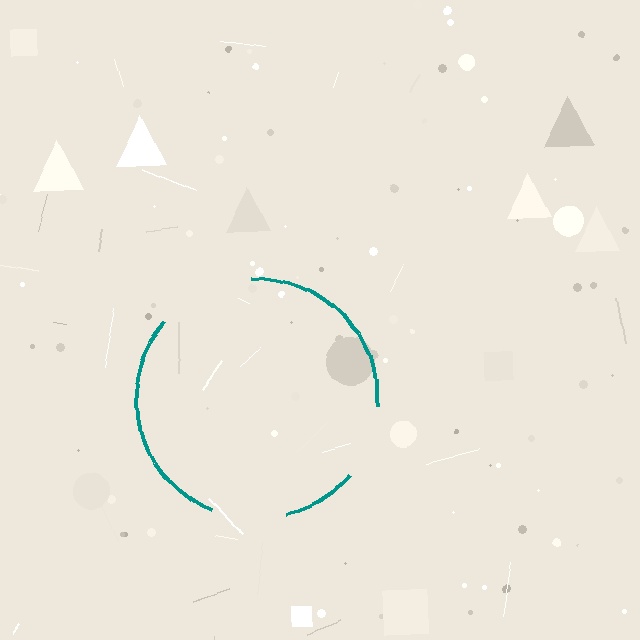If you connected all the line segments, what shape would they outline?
They would outline a circle.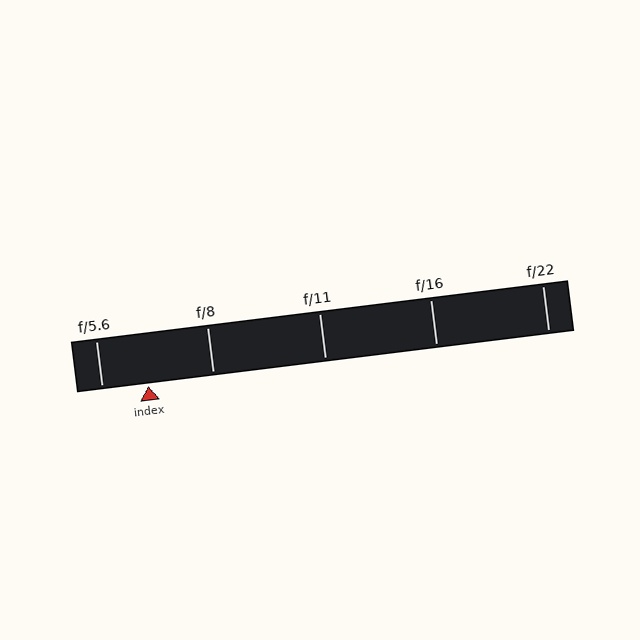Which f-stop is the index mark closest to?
The index mark is closest to f/5.6.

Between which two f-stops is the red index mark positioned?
The index mark is between f/5.6 and f/8.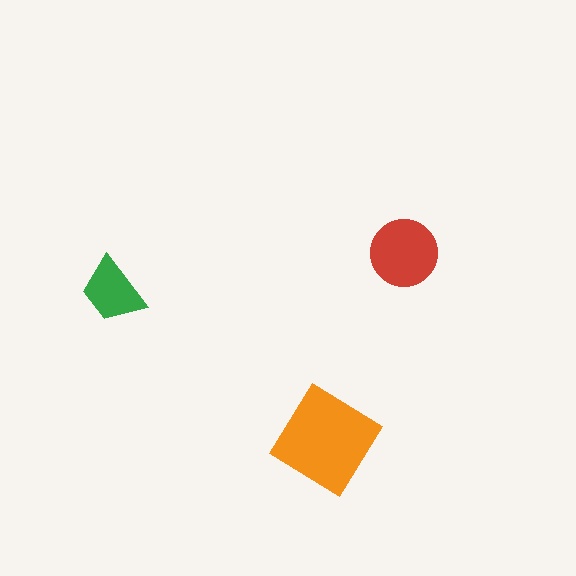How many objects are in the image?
There are 3 objects in the image.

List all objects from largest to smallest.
The orange diamond, the red circle, the green trapezoid.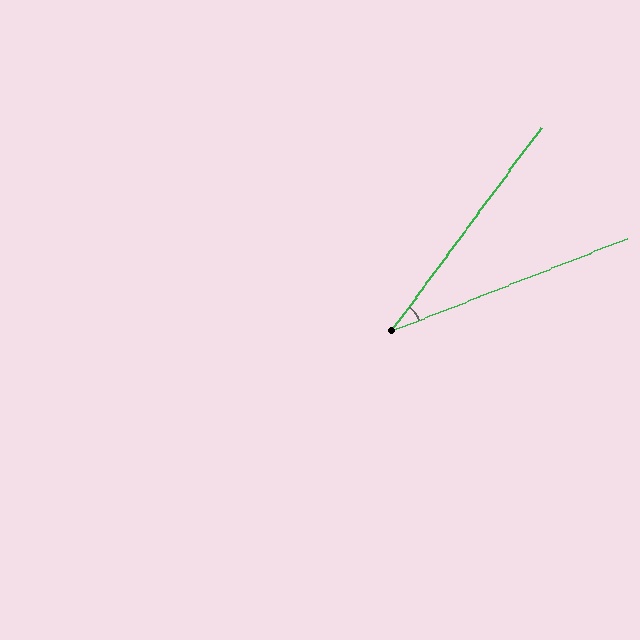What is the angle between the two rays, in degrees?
Approximately 32 degrees.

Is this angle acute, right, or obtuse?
It is acute.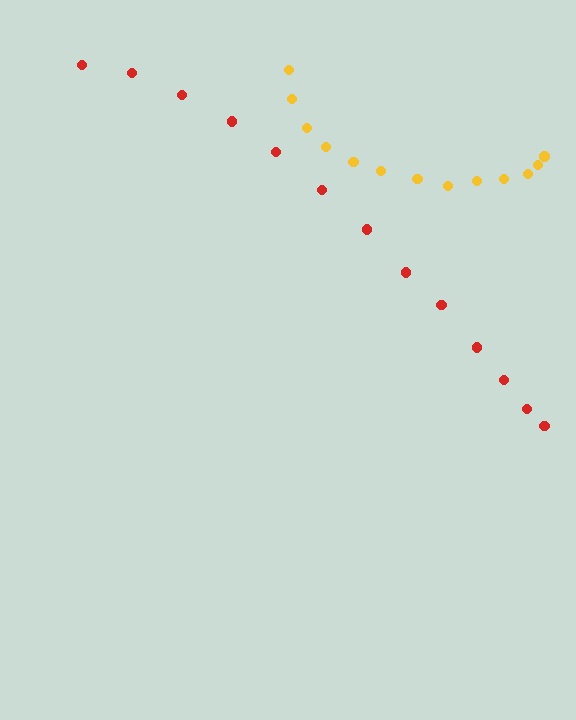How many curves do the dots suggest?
There are 2 distinct paths.